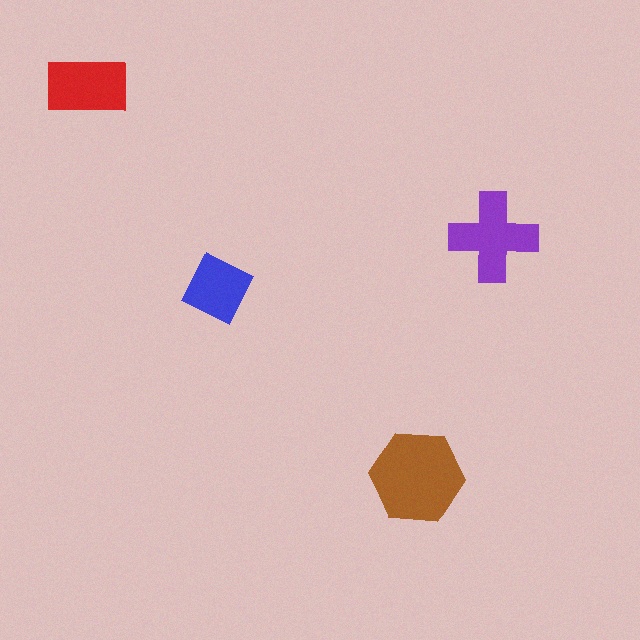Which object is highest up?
The red rectangle is topmost.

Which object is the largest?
The brown hexagon.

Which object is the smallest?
The blue diamond.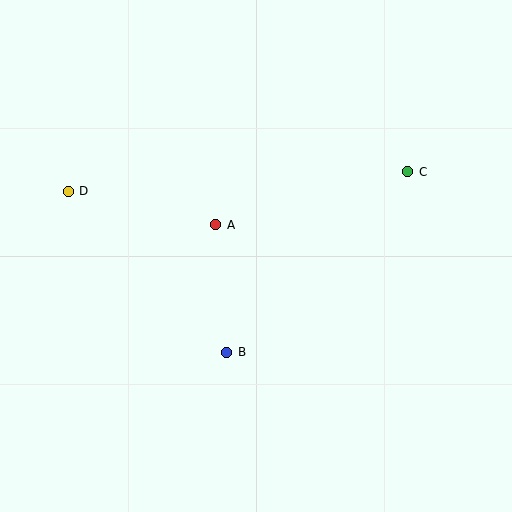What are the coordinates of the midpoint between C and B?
The midpoint between C and B is at (317, 262).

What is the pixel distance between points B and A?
The distance between B and A is 128 pixels.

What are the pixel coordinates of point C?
Point C is at (408, 172).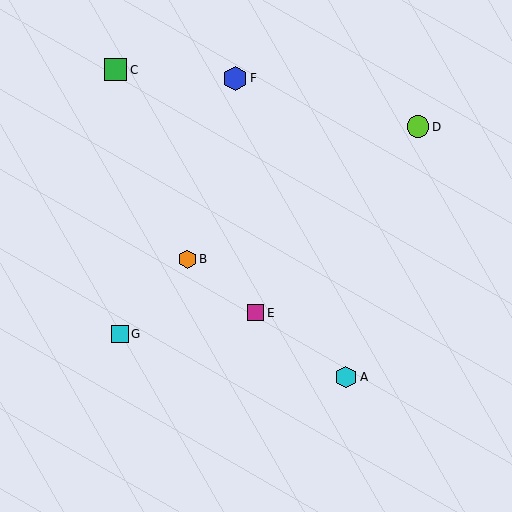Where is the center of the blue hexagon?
The center of the blue hexagon is at (235, 78).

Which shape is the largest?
The blue hexagon (labeled F) is the largest.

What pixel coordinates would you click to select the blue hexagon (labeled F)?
Click at (235, 78) to select the blue hexagon F.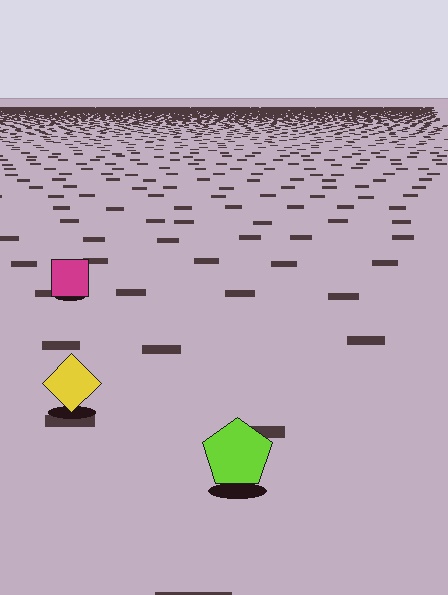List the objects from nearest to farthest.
From nearest to farthest: the lime pentagon, the yellow diamond, the magenta square.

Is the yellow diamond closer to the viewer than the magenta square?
Yes. The yellow diamond is closer — you can tell from the texture gradient: the ground texture is coarser near it.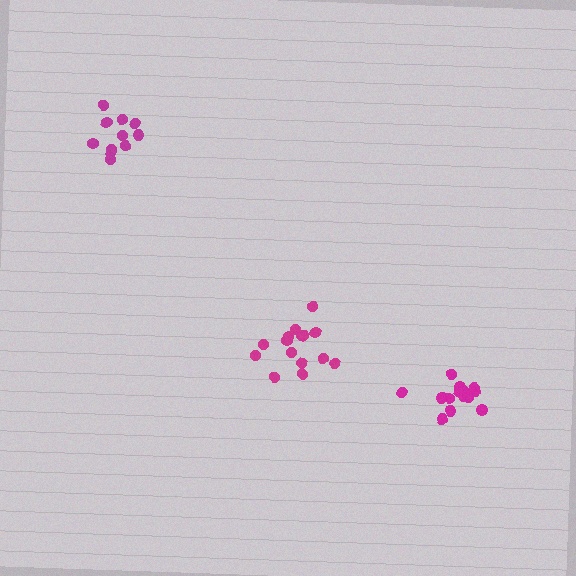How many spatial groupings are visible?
There are 3 spatial groupings.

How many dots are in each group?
Group 1: 16 dots, Group 2: 11 dots, Group 3: 15 dots (42 total).